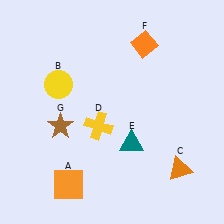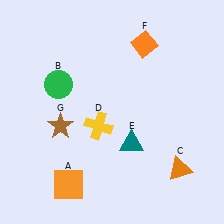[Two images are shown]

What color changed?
The circle (B) changed from yellow in Image 1 to green in Image 2.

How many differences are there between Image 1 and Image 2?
There is 1 difference between the two images.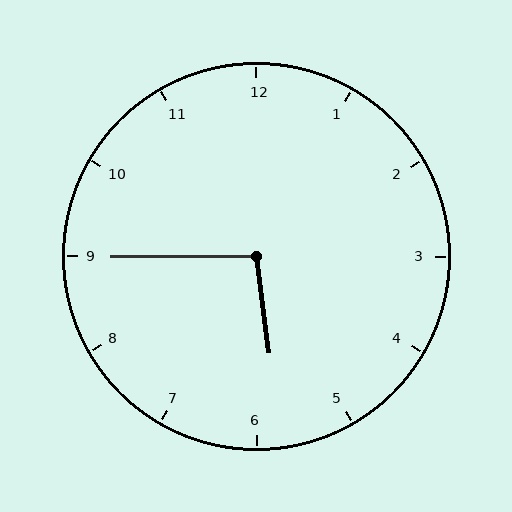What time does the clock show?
5:45.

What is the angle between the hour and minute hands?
Approximately 98 degrees.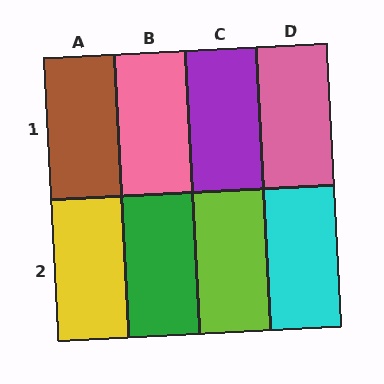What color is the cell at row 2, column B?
Green.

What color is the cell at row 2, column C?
Lime.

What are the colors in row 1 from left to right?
Brown, pink, purple, pink.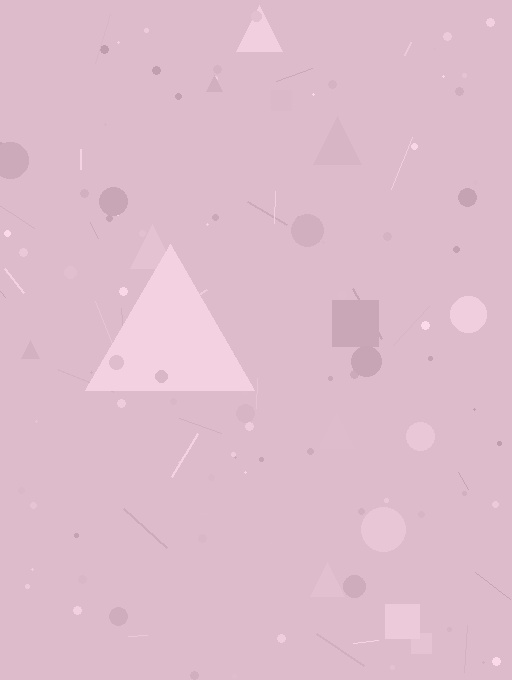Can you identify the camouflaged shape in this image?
The camouflaged shape is a triangle.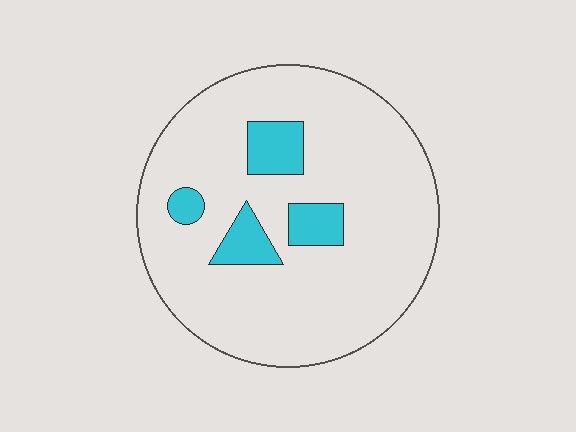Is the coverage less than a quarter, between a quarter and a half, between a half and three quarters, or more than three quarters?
Less than a quarter.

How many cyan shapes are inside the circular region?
4.